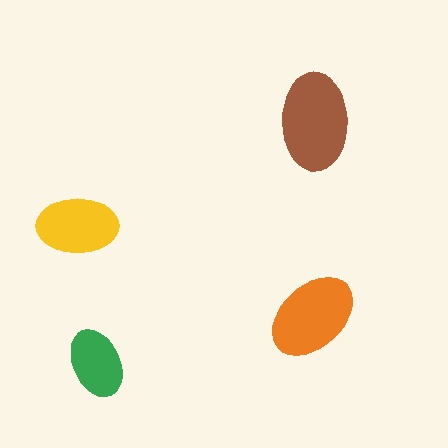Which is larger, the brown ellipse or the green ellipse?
The brown one.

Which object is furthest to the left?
The yellow ellipse is leftmost.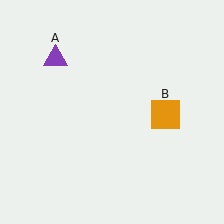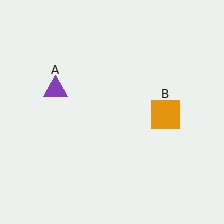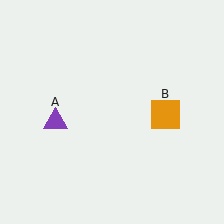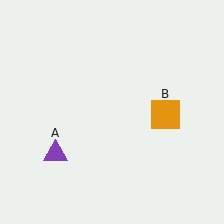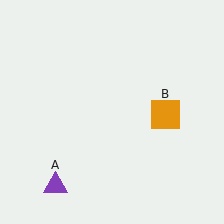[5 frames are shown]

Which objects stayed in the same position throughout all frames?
Orange square (object B) remained stationary.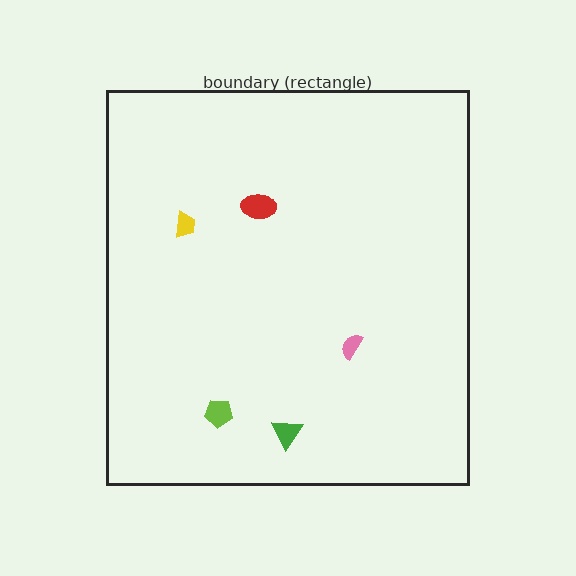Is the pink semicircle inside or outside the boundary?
Inside.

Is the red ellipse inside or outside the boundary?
Inside.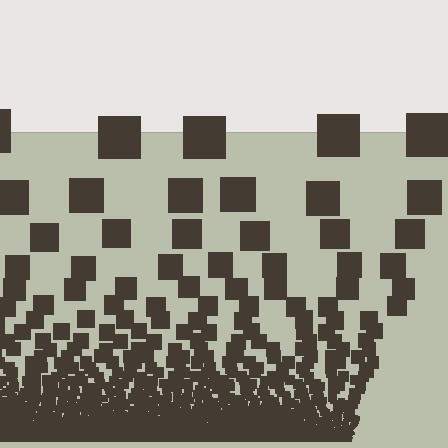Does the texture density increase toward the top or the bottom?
Density increases toward the bottom.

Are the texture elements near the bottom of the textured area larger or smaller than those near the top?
Smaller. The gradient is inverted — elements near the bottom are smaller and denser.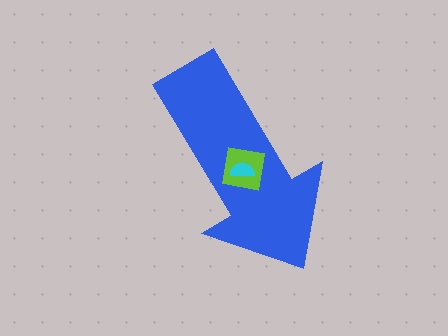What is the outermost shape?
The blue arrow.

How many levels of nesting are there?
3.